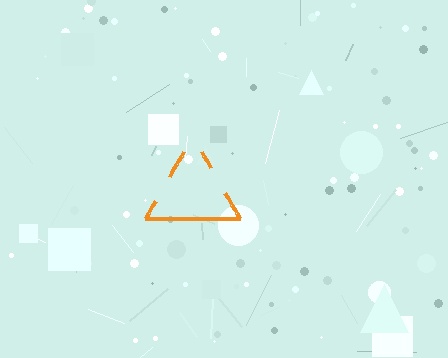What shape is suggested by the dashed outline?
The dashed outline suggests a triangle.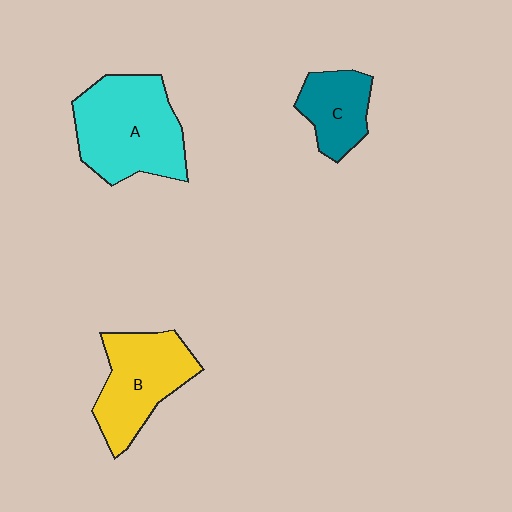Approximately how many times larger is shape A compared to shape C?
Approximately 2.0 times.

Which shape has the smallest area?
Shape C (teal).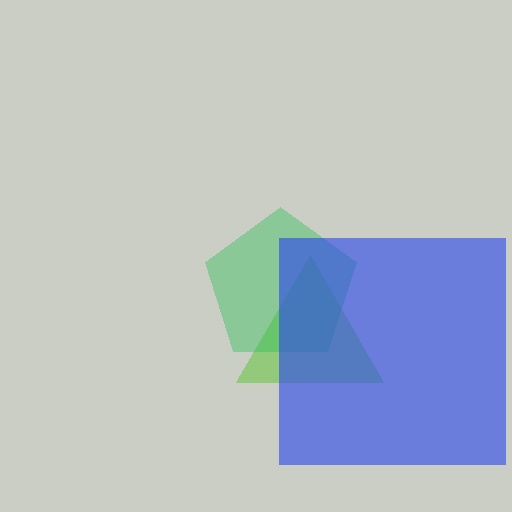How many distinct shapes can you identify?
There are 3 distinct shapes: a lime triangle, a green pentagon, a blue square.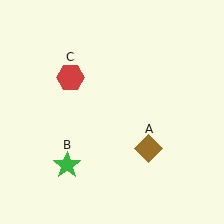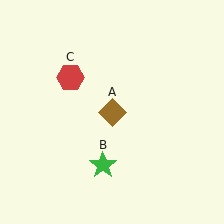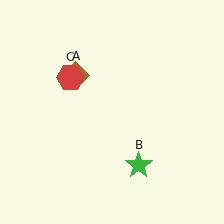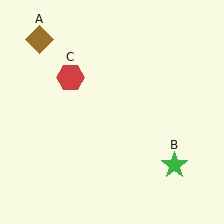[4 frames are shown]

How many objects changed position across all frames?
2 objects changed position: brown diamond (object A), green star (object B).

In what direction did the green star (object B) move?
The green star (object B) moved right.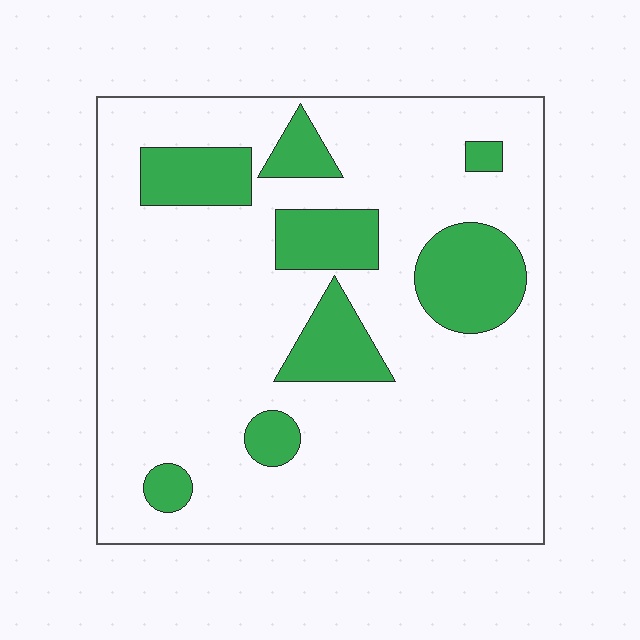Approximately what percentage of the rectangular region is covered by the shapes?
Approximately 20%.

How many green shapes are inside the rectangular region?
8.